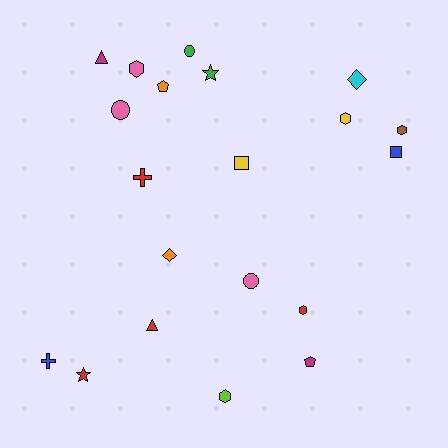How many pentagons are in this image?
There are 2 pentagons.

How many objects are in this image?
There are 20 objects.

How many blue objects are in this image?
There are 2 blue objects.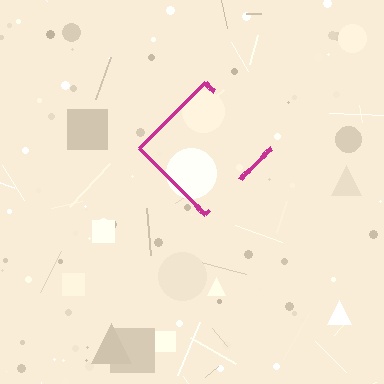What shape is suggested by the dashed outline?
The dashed outline suggests a diamond.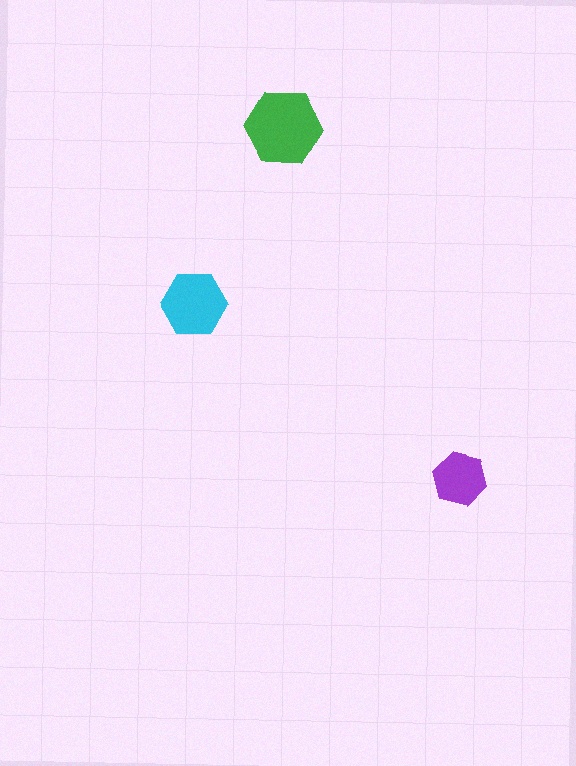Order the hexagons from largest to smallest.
the green one, the cyan one, the purple one.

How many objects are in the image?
There are 3 objects in the image.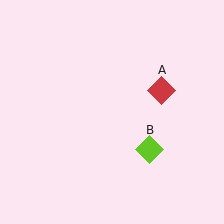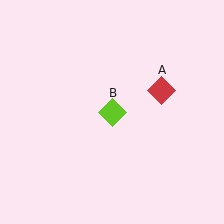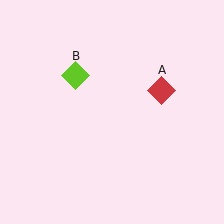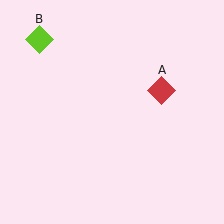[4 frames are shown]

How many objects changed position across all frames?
1 object changed position: lime diamond (object B).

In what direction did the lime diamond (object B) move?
The lime diamond (object B) moved up and to the left.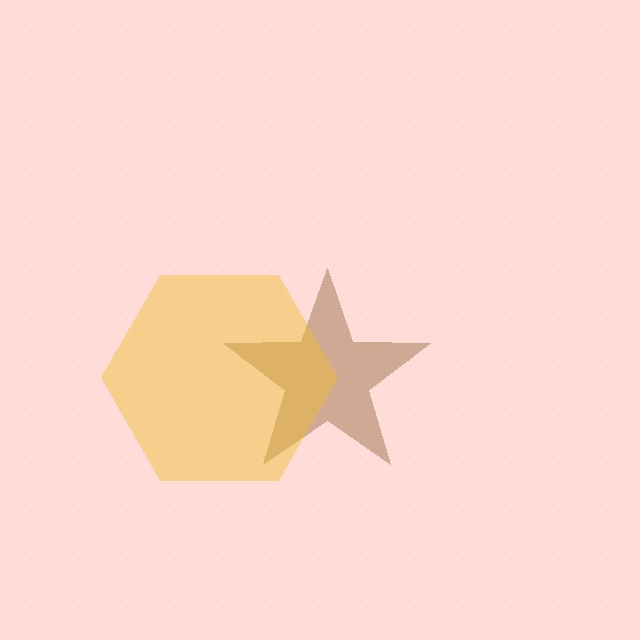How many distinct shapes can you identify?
There are 2 distinct shapes: a brown star, a yellow hexagon.